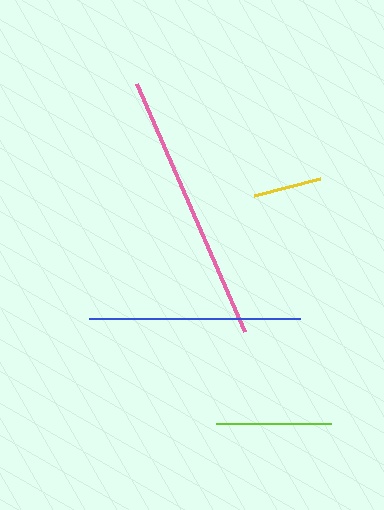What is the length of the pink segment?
The pink segment is approximately 271 pixels long.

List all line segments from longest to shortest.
From longest to shortest: pink, blue, lime, yellow.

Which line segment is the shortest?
The yellow line is the shortest at approximately 68 pixels.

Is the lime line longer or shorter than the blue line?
The blue line is longer than the lime line.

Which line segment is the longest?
The pink line is the longest at approximately 271 pixels.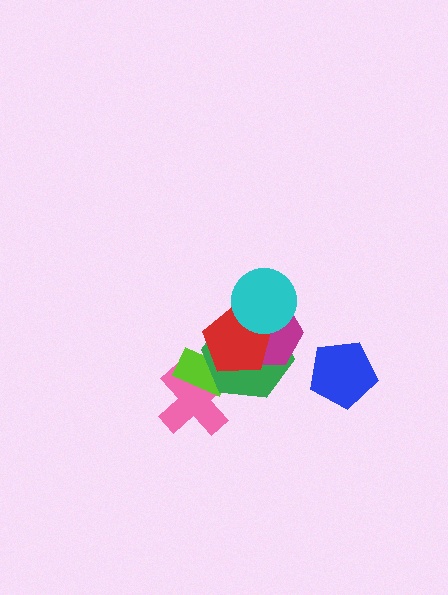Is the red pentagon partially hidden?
Yes, it is partially covered by another shape.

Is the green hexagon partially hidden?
Yes, it is partially covered by another shape.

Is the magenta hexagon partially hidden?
Yes, it is partially covered by another shape.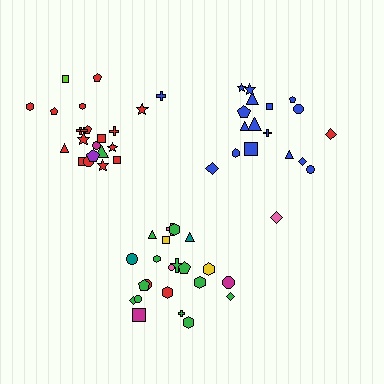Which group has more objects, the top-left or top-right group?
The top-left group.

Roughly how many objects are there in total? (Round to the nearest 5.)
Roughly 60 objects in total.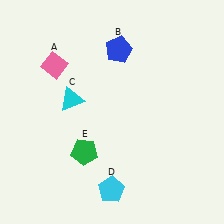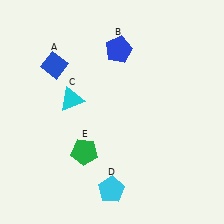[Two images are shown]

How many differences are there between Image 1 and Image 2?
There is 1 difference between the two images.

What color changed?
The diamond (A) changed from pink in Image 1 to blue in Image 2.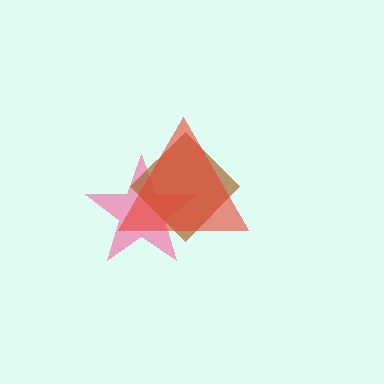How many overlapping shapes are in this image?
There are 3 overlapping shapes in the image.